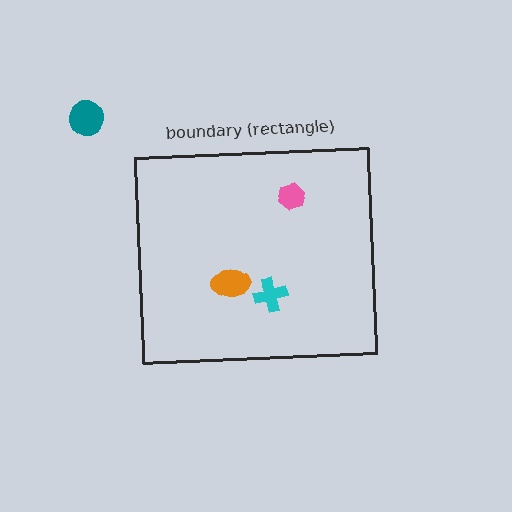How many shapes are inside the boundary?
3 inside, 1 outside.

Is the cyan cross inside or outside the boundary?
Inside.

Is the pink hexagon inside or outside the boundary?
Inside.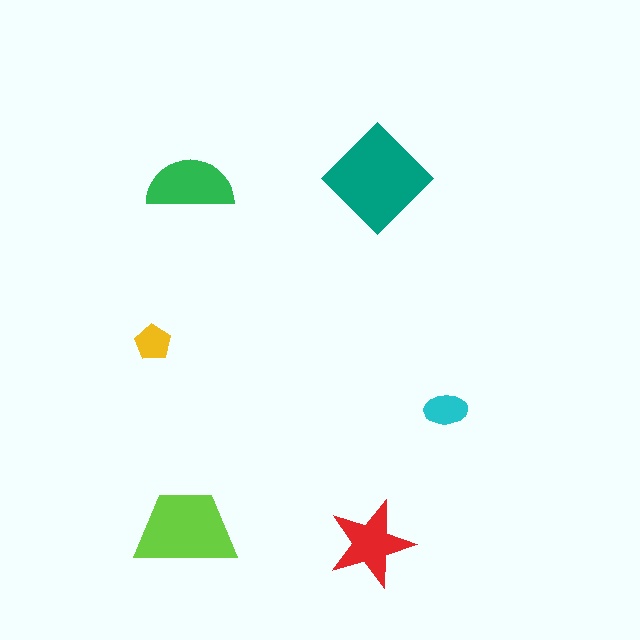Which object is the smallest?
The yellow pentagon.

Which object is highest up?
The teal diamond is topmost.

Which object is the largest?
The teal diamond.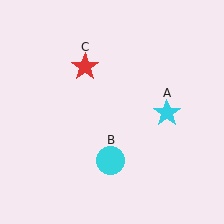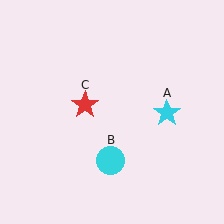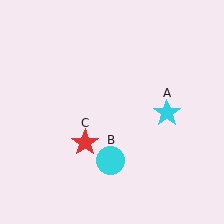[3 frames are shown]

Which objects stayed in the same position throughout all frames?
Cyan star (object A) and cyan circle (object B) remained stationary.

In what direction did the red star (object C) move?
The red star (object C) moved down.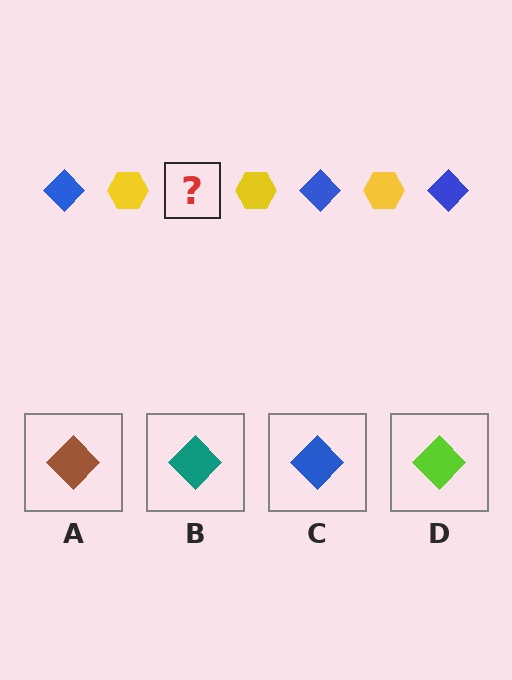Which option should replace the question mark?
Option C.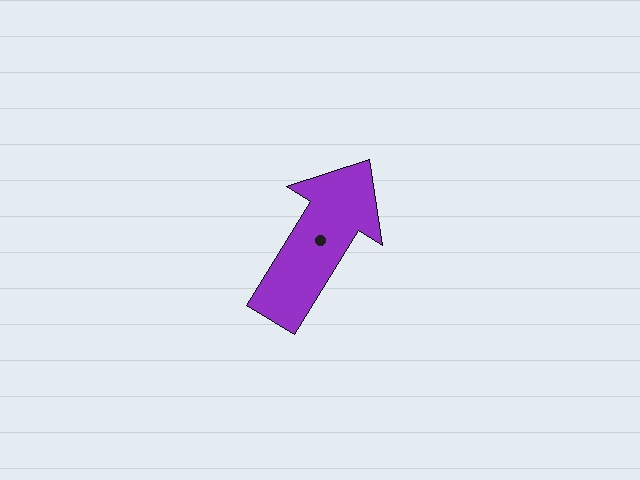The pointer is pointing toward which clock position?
Roughly 1 o'clock.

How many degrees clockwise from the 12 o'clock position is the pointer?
Approximately 32 degrees.